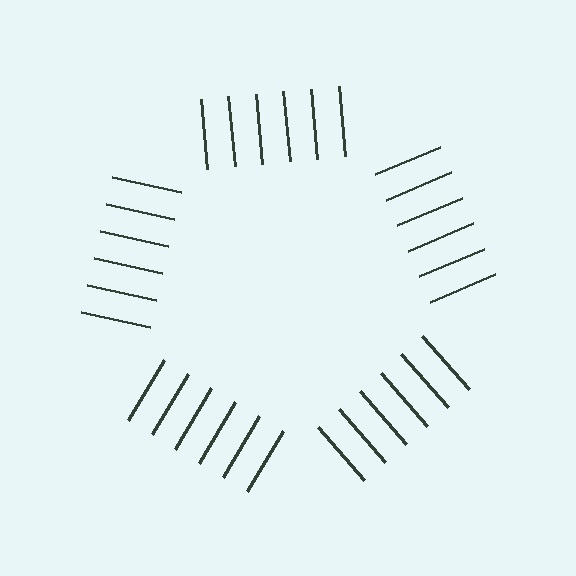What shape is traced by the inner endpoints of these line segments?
An illusory pentagon — the line segments terminate on its edges but no continuous stroke is drawn.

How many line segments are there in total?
30 — 6 along each of the 5 edges.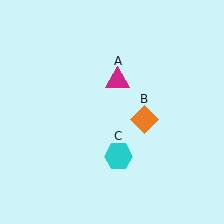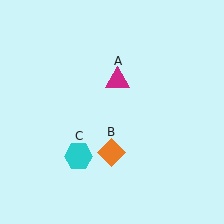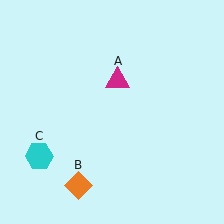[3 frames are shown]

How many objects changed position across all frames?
2 objects changed position: orange diamond (object B), cyan hexagon (object C).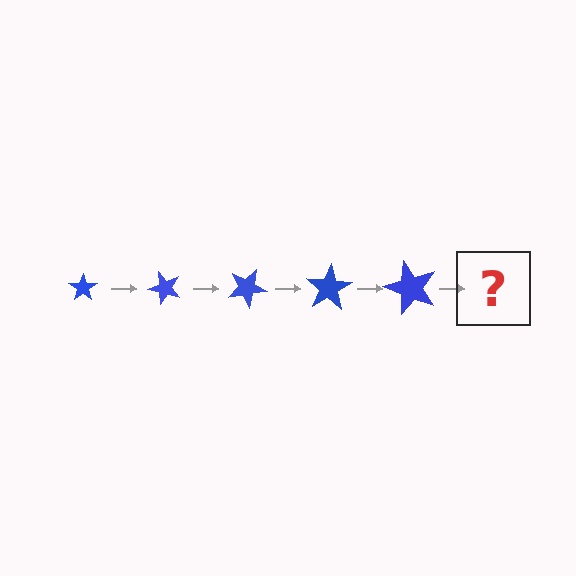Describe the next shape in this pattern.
It should be a star, larger than the previous one and rotated 250 degrees from the start.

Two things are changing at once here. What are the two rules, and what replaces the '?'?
The two rules are that the star grows larger each step and it rotates 50 degrees each step. The '?' should be a star, larger than the previous one and rotated 250 degrees from the start.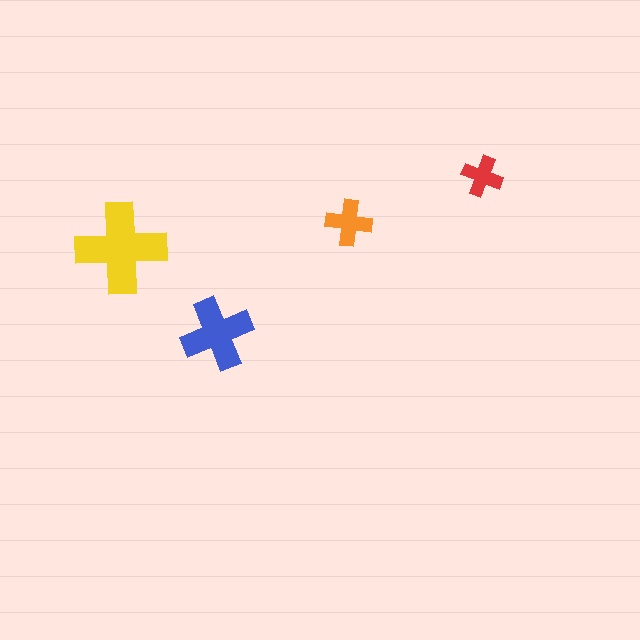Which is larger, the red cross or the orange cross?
The orange one.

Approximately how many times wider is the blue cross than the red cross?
About 2 times wider.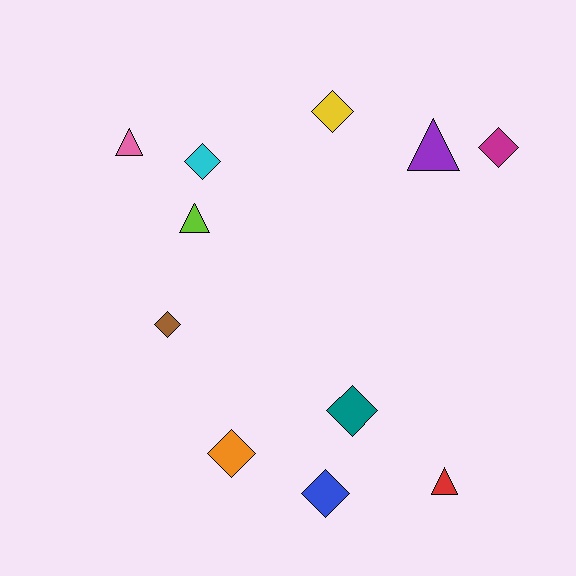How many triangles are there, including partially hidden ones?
There are 4 triangles.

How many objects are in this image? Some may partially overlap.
There are 11 objects.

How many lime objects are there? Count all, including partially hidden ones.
There is 1 lime object.